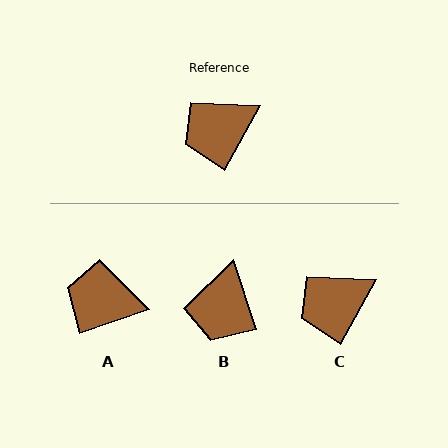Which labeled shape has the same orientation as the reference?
C.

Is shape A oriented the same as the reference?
No, it is off by about 42 degrees.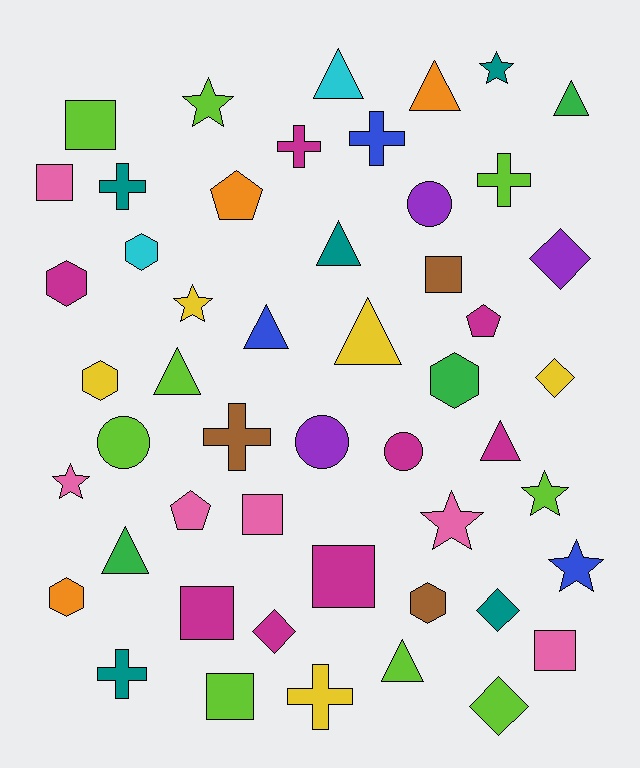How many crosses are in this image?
There are 7 crosses.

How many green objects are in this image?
There are 3 green objects.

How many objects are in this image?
There are 50 objects.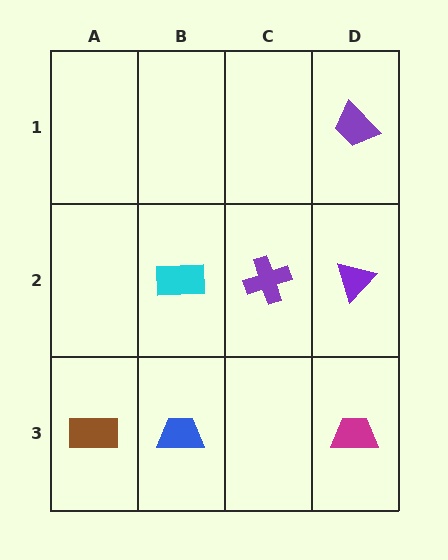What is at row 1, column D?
A purple trapezoid.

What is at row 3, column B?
A blue trapezoid.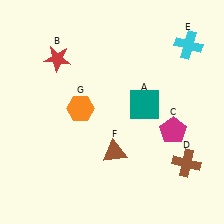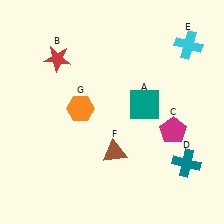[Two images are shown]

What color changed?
The cross (D) changed from brown in Image 1 to teal in Image 2.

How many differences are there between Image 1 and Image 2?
There is 1 difference between the two images.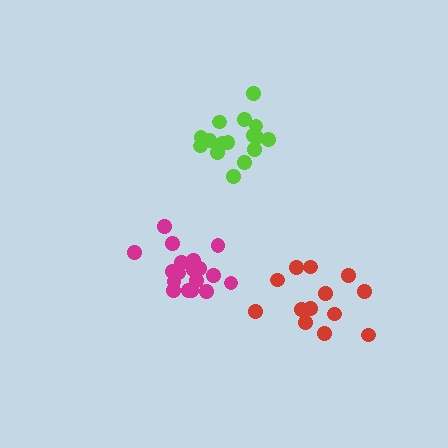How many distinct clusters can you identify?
There are 3 distinct clusters.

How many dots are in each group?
Group 1: 18 dots, Group 2: 16 dots, Group 3: 13 dots (47 total).